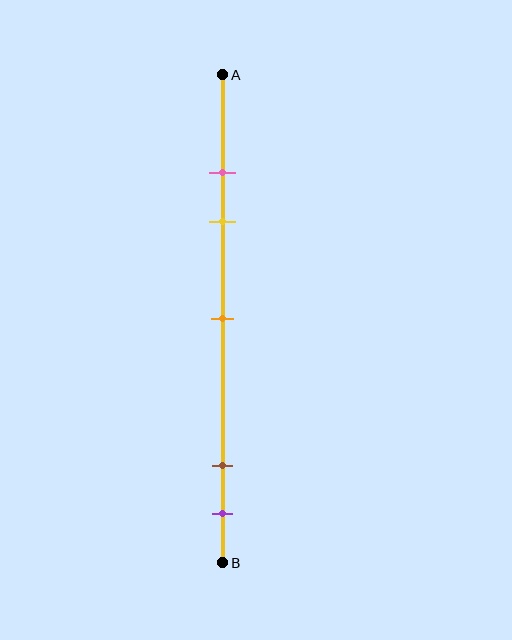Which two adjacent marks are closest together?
The pink and yellow marks are the closest adjacent pair.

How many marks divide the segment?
There are 5 marks dividing the segment.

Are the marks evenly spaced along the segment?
No, the marks are not evenly spaced.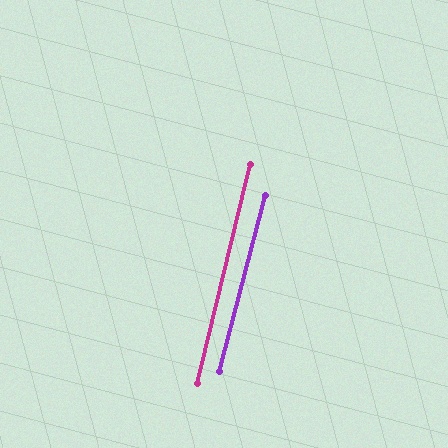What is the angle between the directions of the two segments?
Approximately 1 degree.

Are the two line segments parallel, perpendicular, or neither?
Parallel — their directions differ by only 0.9°.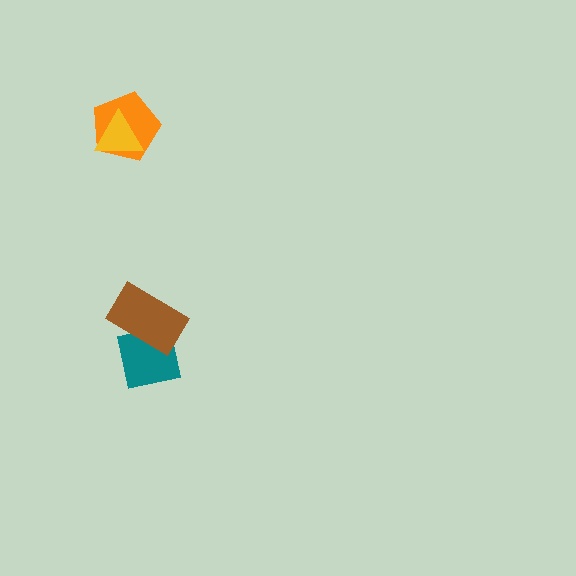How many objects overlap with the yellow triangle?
1 object overlaps with the yellow triangle.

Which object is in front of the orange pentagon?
The yellow triangle is in front of the orange pentagon.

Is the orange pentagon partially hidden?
Yes, it is partially covered by another shape.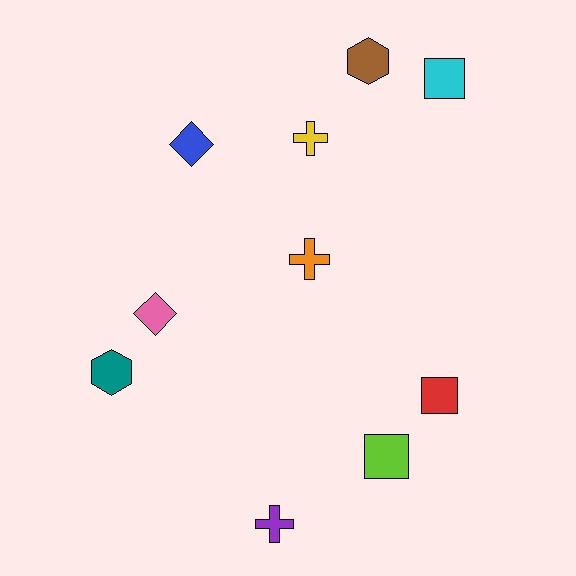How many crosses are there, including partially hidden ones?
There are 3 crosses.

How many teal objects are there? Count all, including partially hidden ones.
There is 1 teal object.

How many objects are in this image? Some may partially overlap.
There are 10 objects.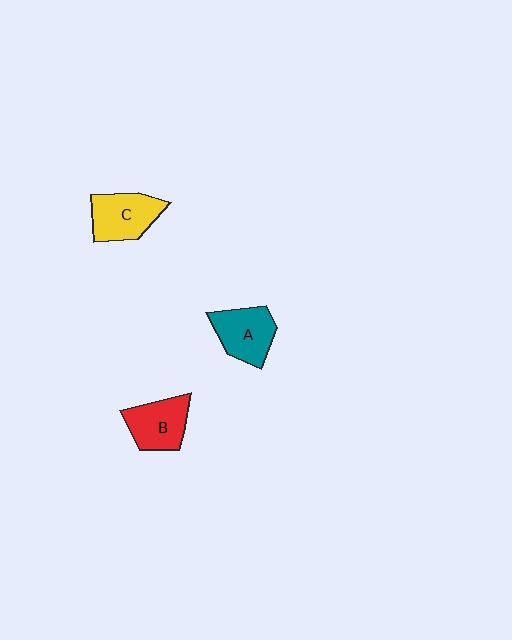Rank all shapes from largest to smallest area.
From largest to smallest: C (yellow), A (teal), B (red).